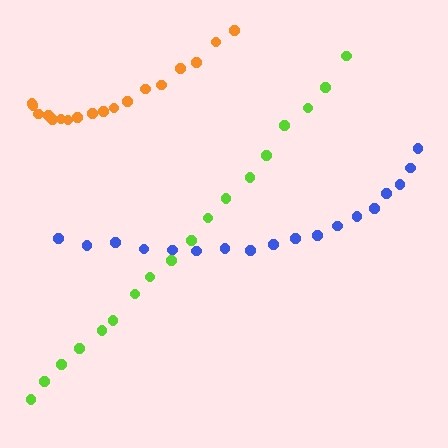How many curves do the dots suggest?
There are 3 distinct paths.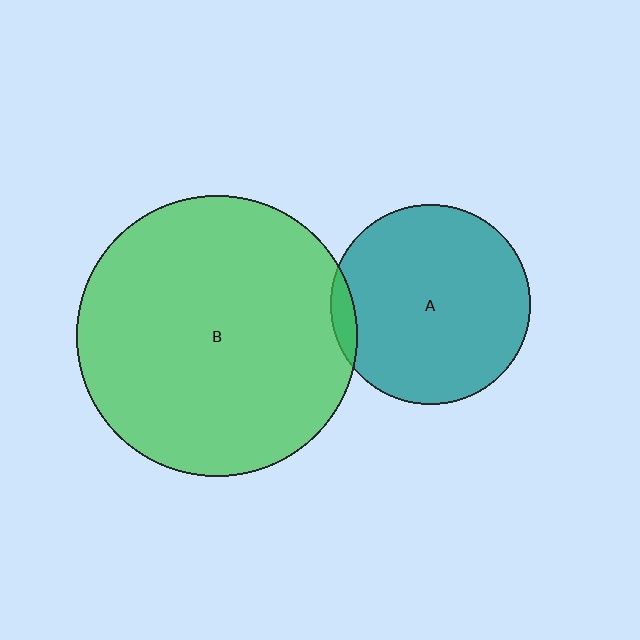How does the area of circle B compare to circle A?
Approximately 2.0 times.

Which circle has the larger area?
Circle B (green).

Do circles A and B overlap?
Yes.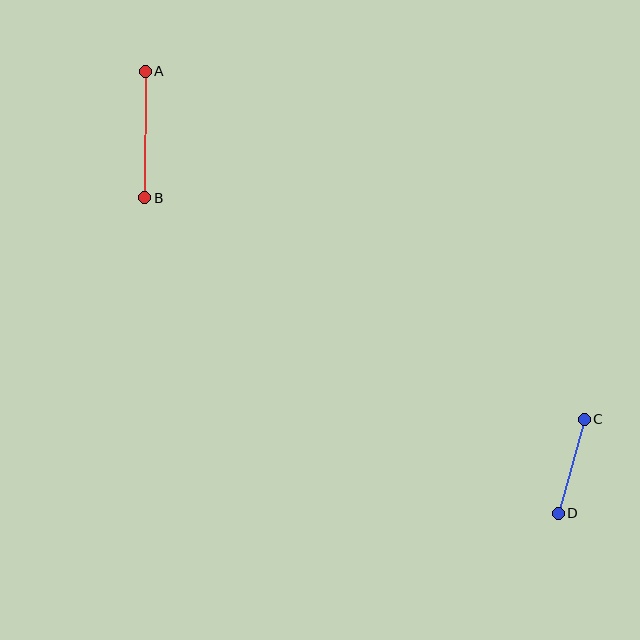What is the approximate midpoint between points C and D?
The midpoint is at approximately (571, 466) pixels.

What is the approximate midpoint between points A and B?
The midpoint is at approximately (145, 135) pixels.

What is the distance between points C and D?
The distance is approximately 98 pixels.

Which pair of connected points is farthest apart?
Points A and B are farthest apart.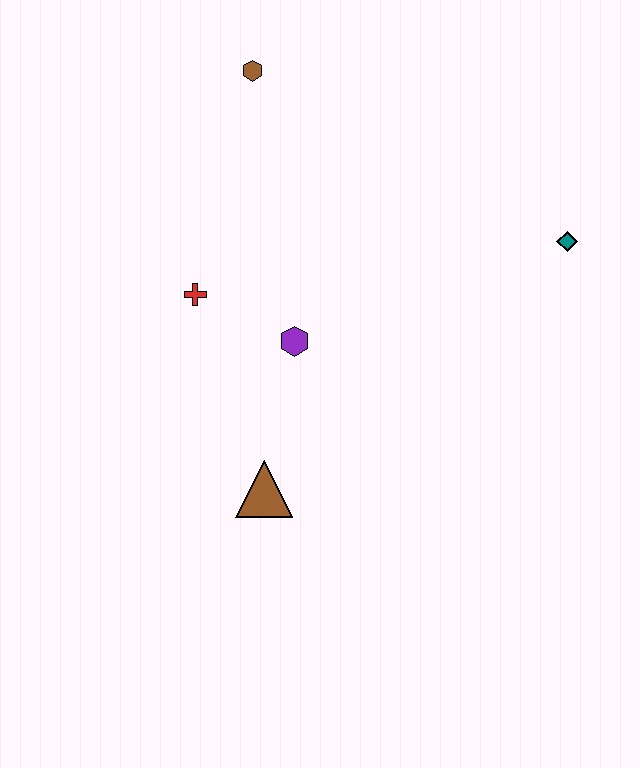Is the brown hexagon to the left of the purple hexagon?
Yes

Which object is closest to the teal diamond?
The purple hexagon is closest to the teal diamond.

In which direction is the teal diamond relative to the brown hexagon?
The teal diamond is to the right of the brown hexagon.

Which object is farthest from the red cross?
The teal diamond is farthest from the red cross.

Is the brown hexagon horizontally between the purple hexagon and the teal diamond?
No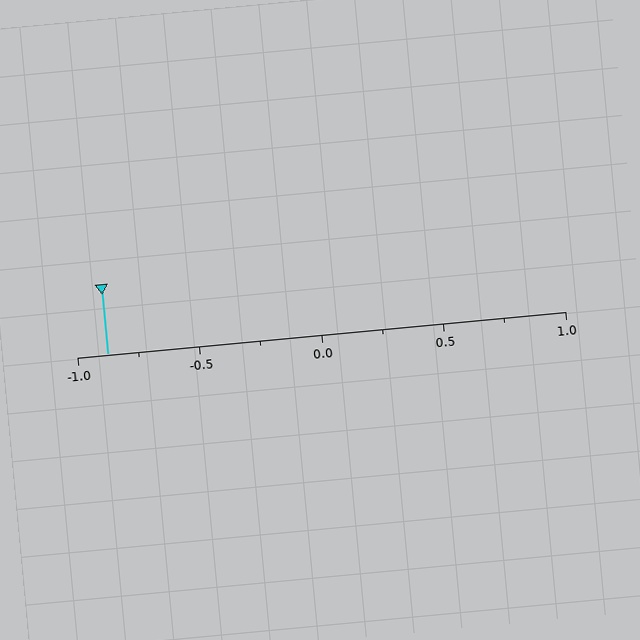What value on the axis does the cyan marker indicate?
The marker indicates approximately -0.88.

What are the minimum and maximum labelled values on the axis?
The axis runs from -1.0 to 1.0.